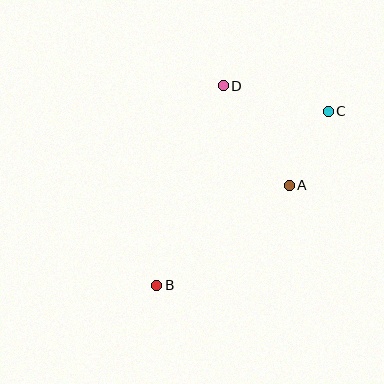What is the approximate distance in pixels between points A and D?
The distance between A and D is approximately 120 pixels.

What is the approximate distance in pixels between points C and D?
The distance between C and D is approximately 109 pixels.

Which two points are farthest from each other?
Points B and C are farthest from each other.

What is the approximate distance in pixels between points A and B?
The distance between A and B is approximately 166 pixels.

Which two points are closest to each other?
Points A and C are closest to each other.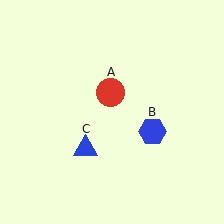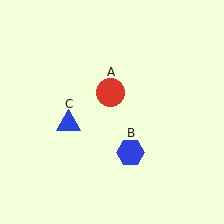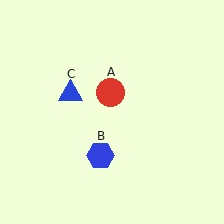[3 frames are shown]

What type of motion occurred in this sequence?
The blue hexagon (object B), blue triangle (object C) rotated clockwise around the center of the scene.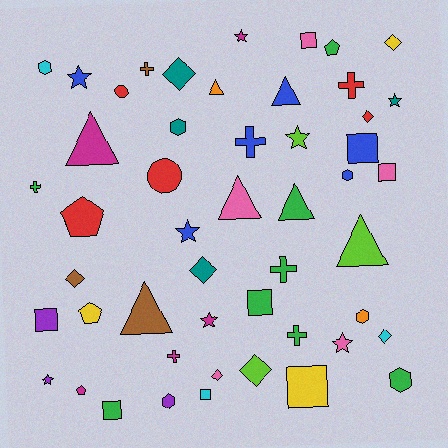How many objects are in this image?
There are 50 objects.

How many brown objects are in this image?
There are 3 brown objects.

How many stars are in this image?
There are 8 stars.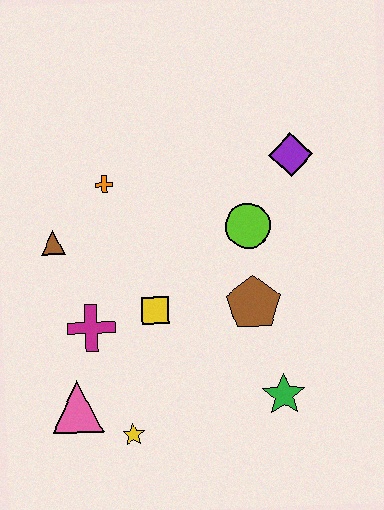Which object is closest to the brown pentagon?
The lime circle is closest to the brown pentagon.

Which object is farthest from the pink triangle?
The purple diamond is farthest from the pink triangle.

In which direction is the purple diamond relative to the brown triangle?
The purple diamond is to the right of the brown triangle.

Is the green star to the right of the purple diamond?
No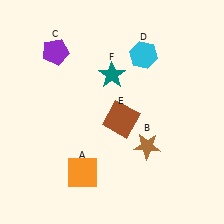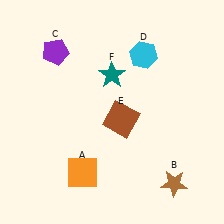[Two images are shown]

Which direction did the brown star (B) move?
The brown star (B) moved down.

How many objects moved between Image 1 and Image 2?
1 object moved between the two images.